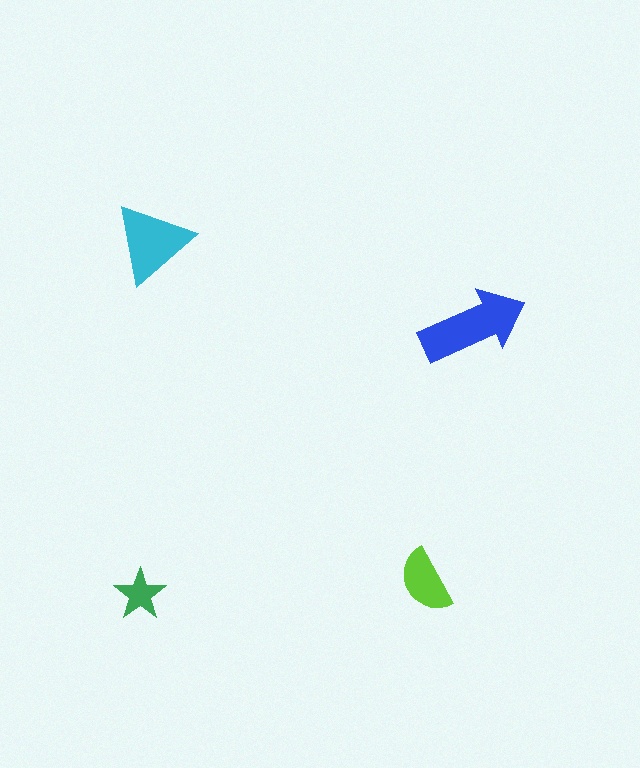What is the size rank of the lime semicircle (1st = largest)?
3rd.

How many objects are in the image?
There are 4 objects in the image.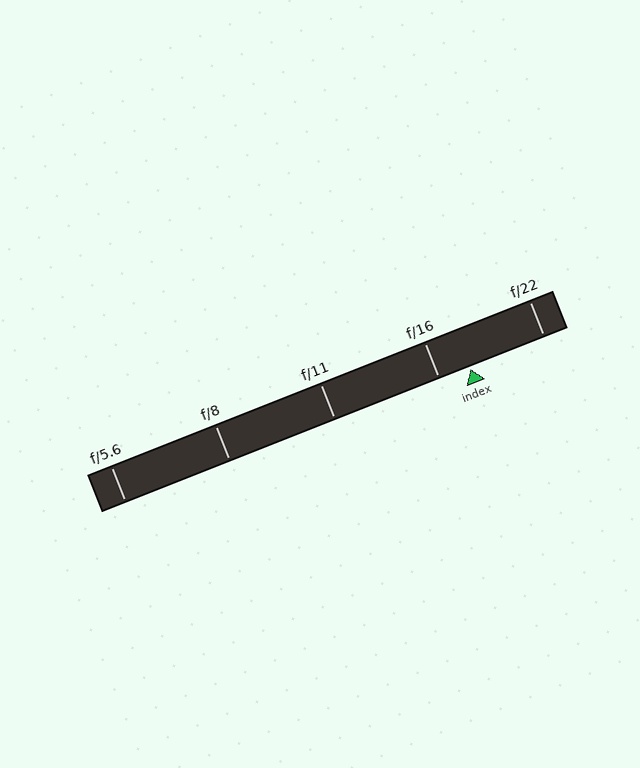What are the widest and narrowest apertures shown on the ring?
The widest aperture shown is f/5.6 and the narrowest is f/22.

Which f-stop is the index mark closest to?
The index mark is closest to f/16.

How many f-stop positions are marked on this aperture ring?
There are 5 f-stop positions marked.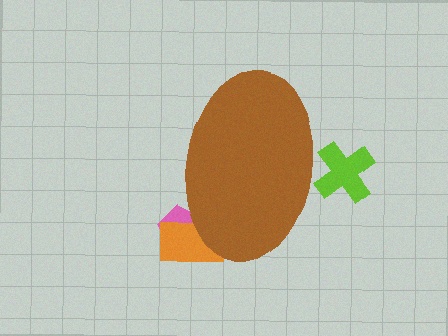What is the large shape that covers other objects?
A brown ellipse.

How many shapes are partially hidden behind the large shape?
3 shapes are partially hidden.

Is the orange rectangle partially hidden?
Yes, the orange rectangle is partially hidden behind the brown ellipse.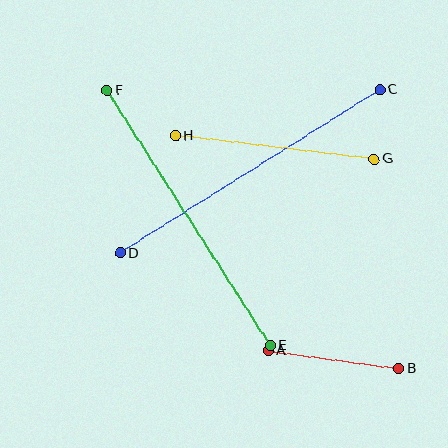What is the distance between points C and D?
The distance is approximately 307 pixels.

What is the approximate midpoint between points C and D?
The midpoint is at approximately (250, 171) pixels.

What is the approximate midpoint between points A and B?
The midpoint is at approximately (334, 360) pixels.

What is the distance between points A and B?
The distance is approximately 132 pixels.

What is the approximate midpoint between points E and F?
The midpoint is at approximately (189, 218) pixels.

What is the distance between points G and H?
The distance is approximately 200 pixels.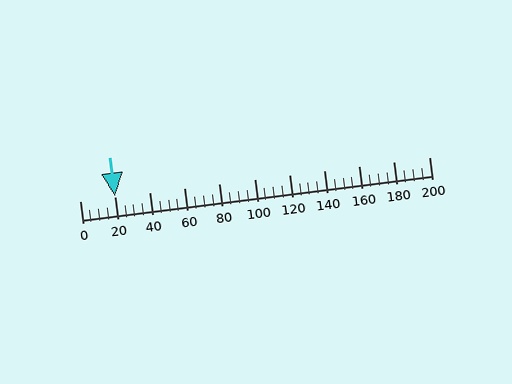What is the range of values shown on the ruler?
The ruler shows values from 0 to 200.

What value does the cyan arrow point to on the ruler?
The cyan arrow points to approximately 20.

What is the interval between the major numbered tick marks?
The major tick marks are spaced 20 units apart.